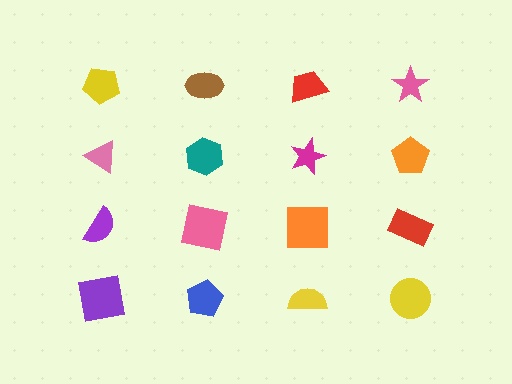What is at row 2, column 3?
A magenta star.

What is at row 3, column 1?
A purple semicircle.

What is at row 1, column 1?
A yellow pentagon.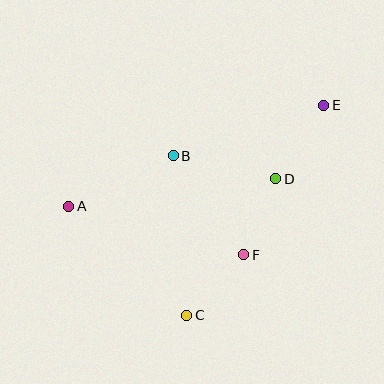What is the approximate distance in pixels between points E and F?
The distance between E and F is approximately 169 pixels.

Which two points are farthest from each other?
Points A and E are farthest from each other.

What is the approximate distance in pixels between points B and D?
The distance between B and D is approximately 105 pixels.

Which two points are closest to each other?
Points D and F are closest to each other.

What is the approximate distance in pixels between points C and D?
The distance between C and D is approximately 163 pixels.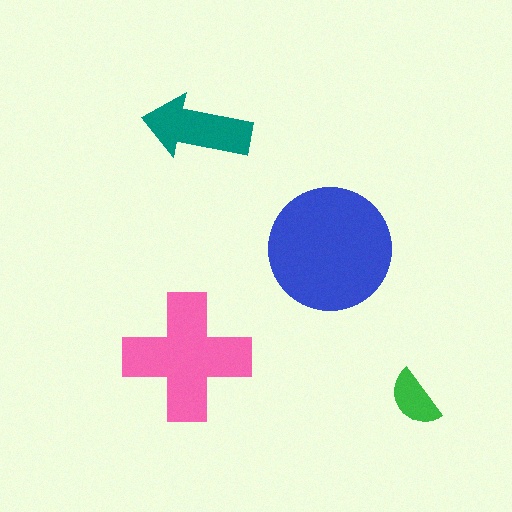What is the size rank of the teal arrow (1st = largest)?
3rd.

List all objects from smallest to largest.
The green semicircle, the teal arrow, the pink cross, the blue circle.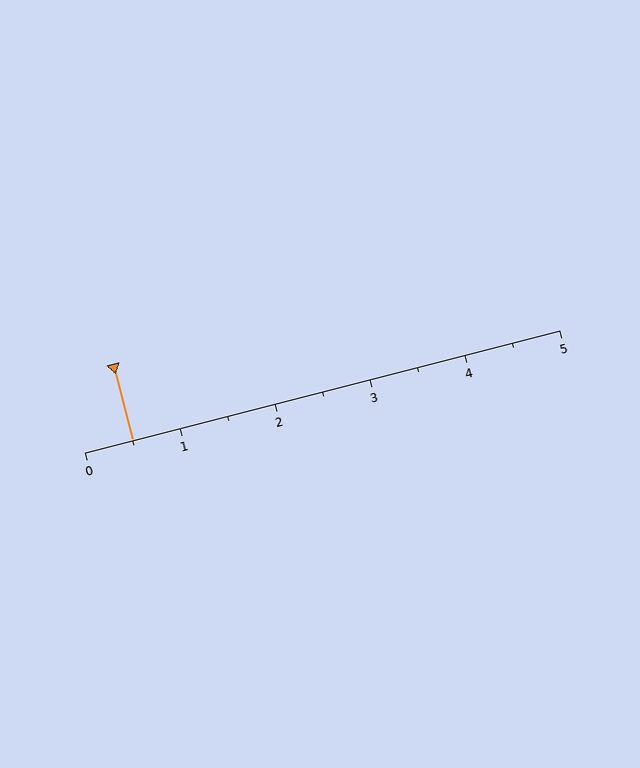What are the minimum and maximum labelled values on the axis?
The axis runs from 0 to 5.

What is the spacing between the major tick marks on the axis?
The major ticks are spaced 1 apart.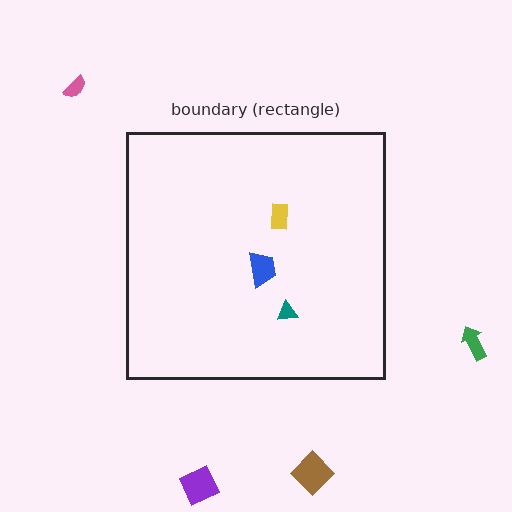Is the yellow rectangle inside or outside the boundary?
Inside.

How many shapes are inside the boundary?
3 inside, 4 outside.